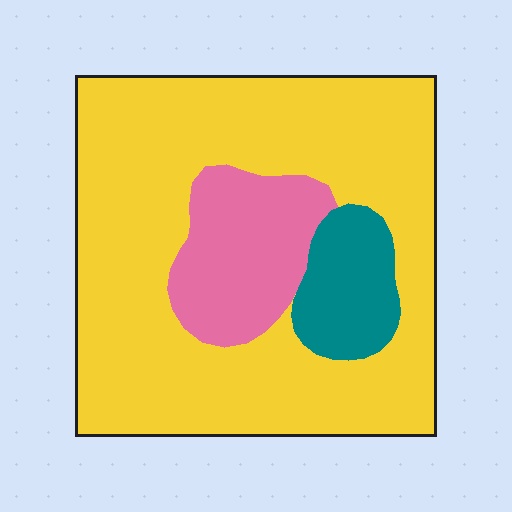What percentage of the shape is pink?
Pink takes up about one sixth (1/6) of the shape.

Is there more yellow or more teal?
Yellow.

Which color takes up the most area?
Yellow, at roughly 75%.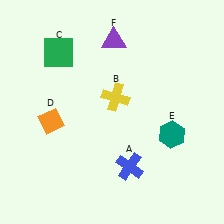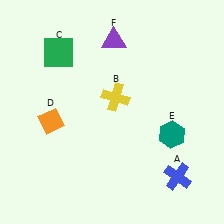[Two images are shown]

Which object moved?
The blue cross (A) moved right.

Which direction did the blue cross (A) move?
The blue cross (A) moved right.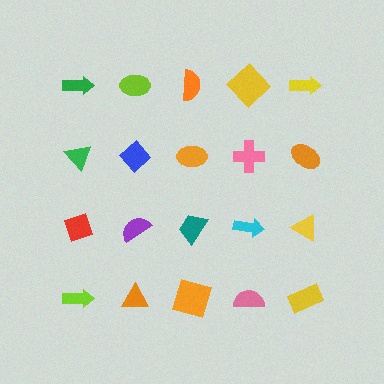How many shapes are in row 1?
5 shapes.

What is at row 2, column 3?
An orange ellipse.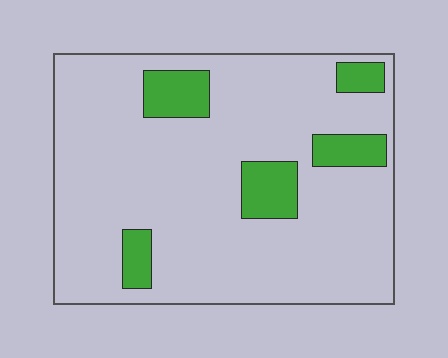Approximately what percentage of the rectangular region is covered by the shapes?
Approximately 15%.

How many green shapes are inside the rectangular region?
5.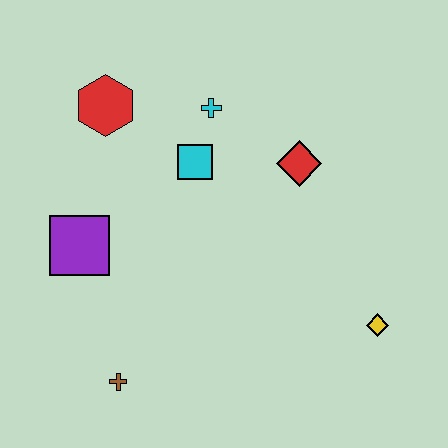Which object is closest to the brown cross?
The purple square is closest to the brown cross.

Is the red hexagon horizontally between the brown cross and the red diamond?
No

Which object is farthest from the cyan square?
The yellow diamond is farthest from the cyan square.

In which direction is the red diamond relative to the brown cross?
The red diamond is above the brown cross.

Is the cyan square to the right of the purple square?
Yes